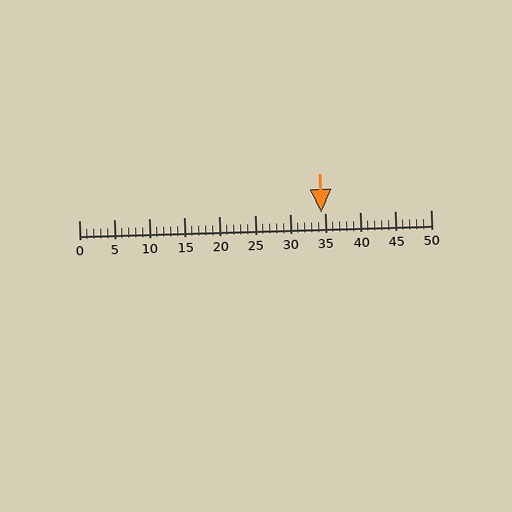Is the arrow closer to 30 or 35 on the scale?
The arrow is closer to 35.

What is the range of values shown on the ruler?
The ruler shows values from 0 to 50.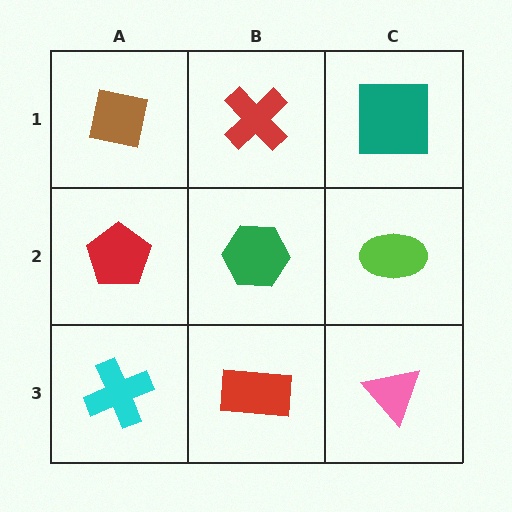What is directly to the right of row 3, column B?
A pink triangle.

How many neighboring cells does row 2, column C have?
3.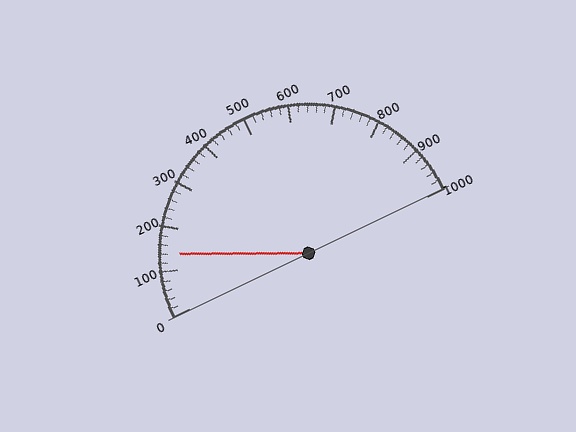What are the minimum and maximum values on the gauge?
The gauge ranges from 0 to 1000.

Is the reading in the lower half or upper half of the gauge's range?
The reading is in the lower half of the range (0 to 1000).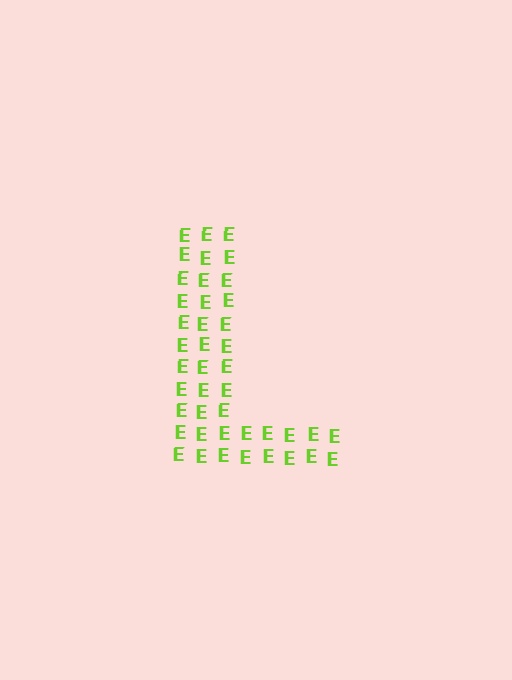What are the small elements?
The small elements are letter E's.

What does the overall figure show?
The overall figure shows the letter L.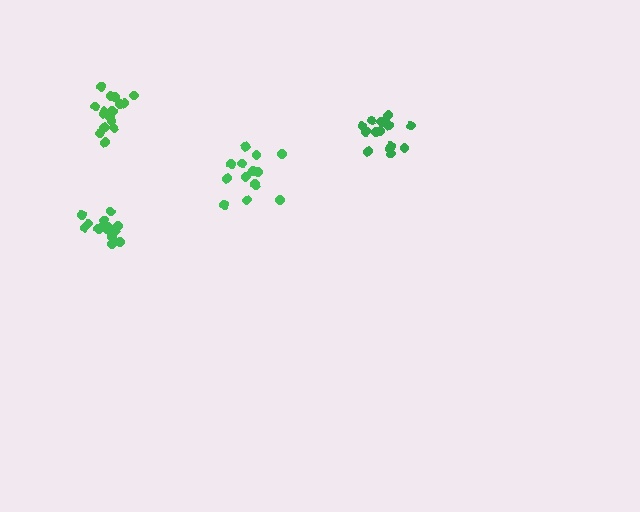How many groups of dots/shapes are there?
There are 4 groups.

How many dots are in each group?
Group 1: 16 dots, Group 2: 14 dots, Group 3: 15 dots, Group 4: 14 dots (59 total).